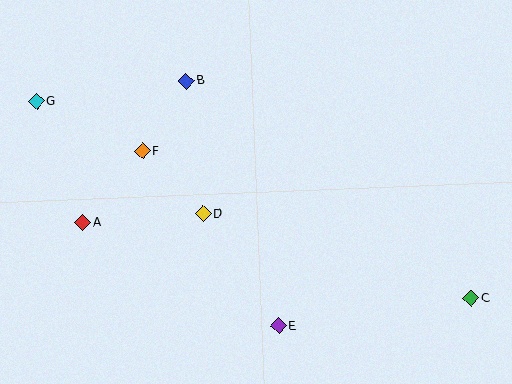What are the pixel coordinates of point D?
Point D is at (203, 214).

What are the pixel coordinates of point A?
Point A is at (83, 223).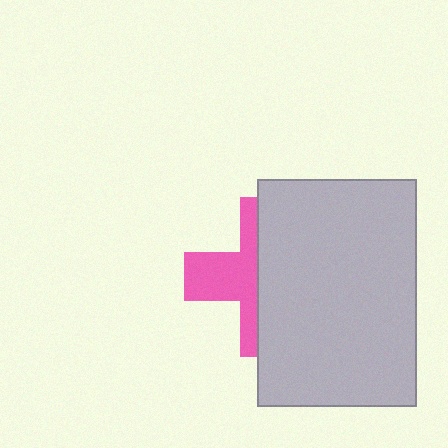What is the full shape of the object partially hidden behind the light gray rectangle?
The partially hidden object is a pink cross.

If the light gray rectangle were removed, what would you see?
You would see the complete pink cross.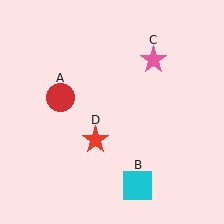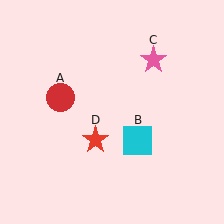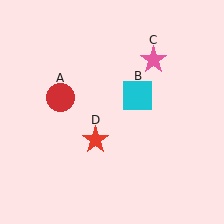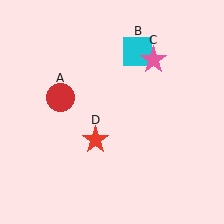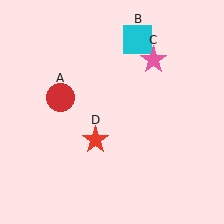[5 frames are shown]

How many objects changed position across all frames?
1 object changed position: cyan square (object B).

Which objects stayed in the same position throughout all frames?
Red circle (object A) and pink star (object C) and red star (object D) remained stationary.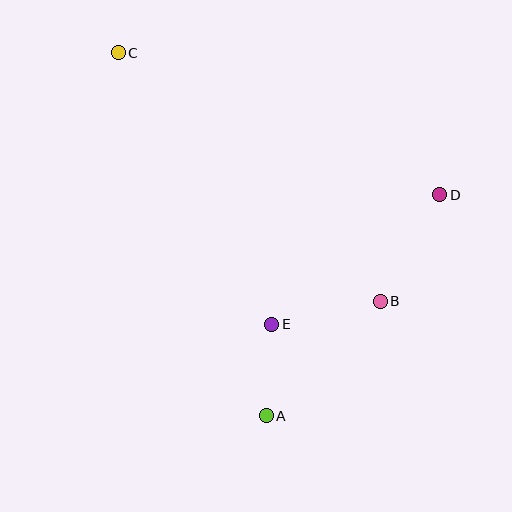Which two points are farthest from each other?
Points A and C are farthest from each other.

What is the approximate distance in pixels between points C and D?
The distance between C and D is approximately 351 pixels.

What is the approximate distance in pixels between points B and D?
The distance between B and D is approximately 122 pixels.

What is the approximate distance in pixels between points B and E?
The distance between B and E is approximately 111 pixels.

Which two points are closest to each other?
Points A and E are closest to each other.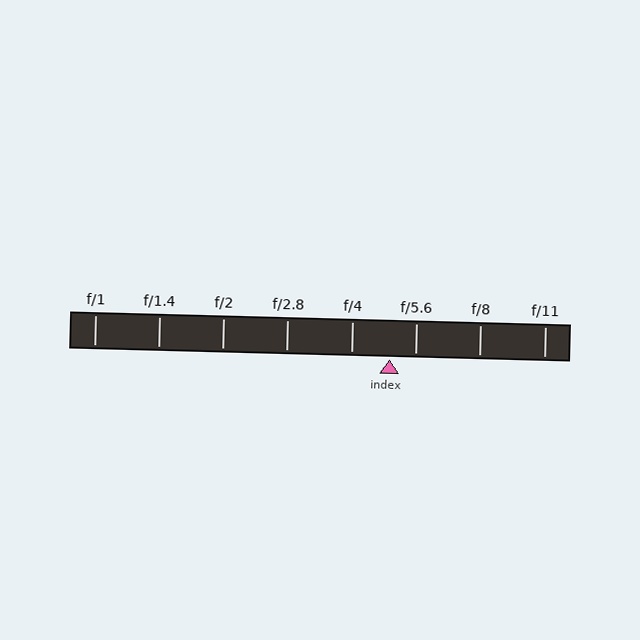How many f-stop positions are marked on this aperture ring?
There are 8 f-stop positions marked.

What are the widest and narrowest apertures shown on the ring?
The widest aperture shown is f/1 and the narrowest is f/11.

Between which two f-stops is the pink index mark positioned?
The index mark is between f/4 and f/5.6.